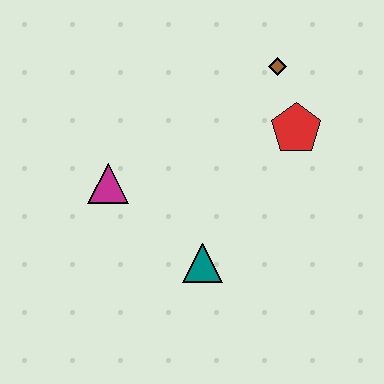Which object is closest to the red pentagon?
The brown diamond is closest to the red pentagon.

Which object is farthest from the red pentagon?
The magenta triangle is farthest from the red pentagon.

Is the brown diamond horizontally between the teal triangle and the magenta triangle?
No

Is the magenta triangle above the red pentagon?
No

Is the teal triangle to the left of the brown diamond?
Yes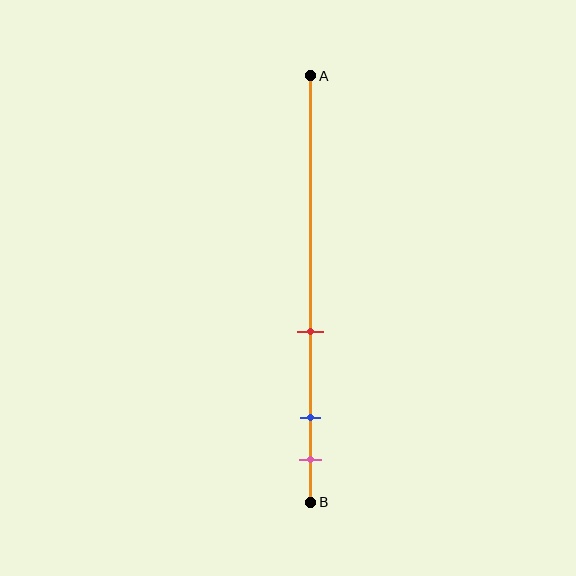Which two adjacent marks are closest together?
The blue and pink marks are the closest adjacent pair.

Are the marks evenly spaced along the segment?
No, the marks are not evenly spaced.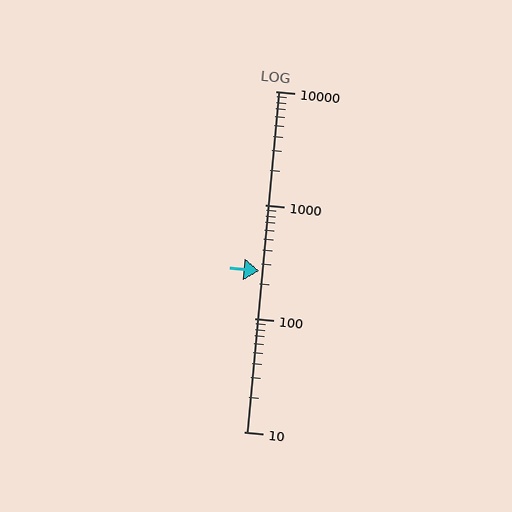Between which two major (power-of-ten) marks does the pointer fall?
The pointer is between 100 and 1000.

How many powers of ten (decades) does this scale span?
The scale spans 3 decades, from 10 to 10000.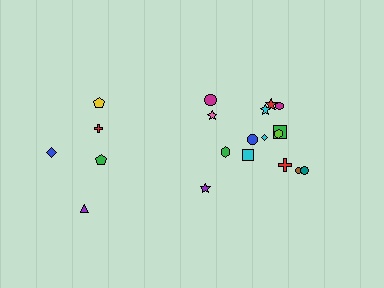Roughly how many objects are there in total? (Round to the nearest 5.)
Roughly 20 objects in total.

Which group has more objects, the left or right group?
The right group.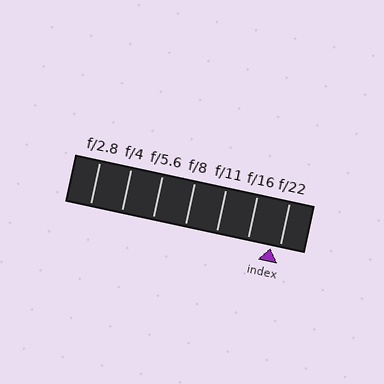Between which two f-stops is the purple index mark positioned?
The index mark is between f/16 and f/22.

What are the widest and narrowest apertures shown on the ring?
The widest aperture shown is f/2.8 and the narrowest is f/22.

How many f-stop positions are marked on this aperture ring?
There are 7 f-stop positions marked.